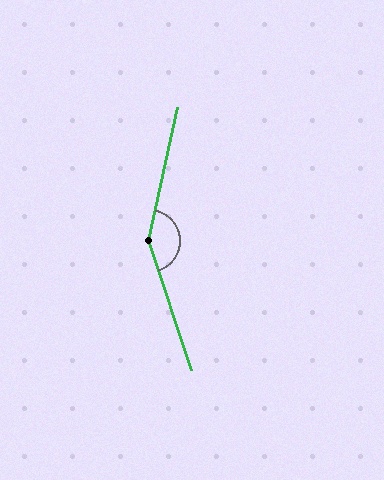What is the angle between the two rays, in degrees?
Approximately 150 degrees.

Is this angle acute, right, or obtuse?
It is obtuse.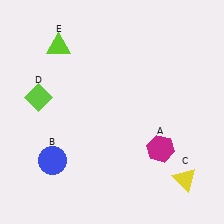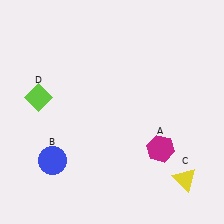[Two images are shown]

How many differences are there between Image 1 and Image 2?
There is 1 difference between the two images.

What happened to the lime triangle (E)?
The lime triangle (E) was removed in Image 2. It was in the top-left area of Image 1.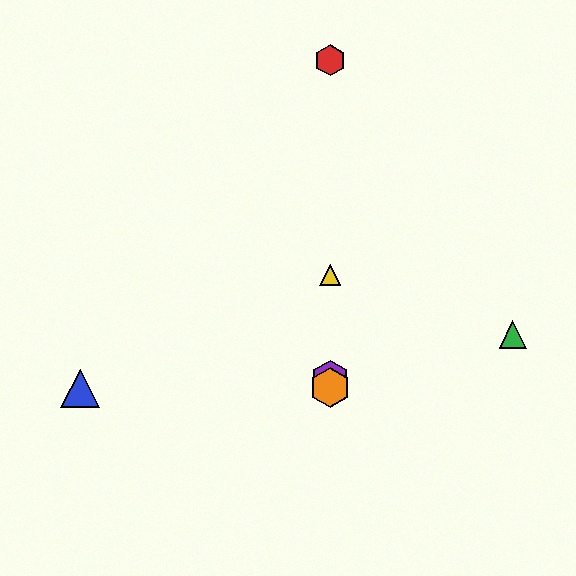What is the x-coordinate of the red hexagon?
The red hexagon is at x≈330.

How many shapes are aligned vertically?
4 shapes (the red hexagon, the yellow triangle, the purple hexagon, the orange hexagon) are aligned vertically.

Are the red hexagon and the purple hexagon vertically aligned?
Yes, both are at x≈330.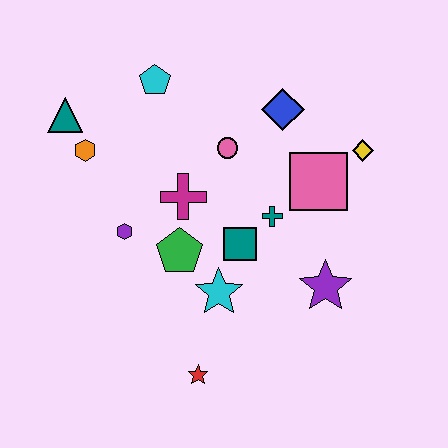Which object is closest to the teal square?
The teal cross is closest to the teal square.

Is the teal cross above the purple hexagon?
Yes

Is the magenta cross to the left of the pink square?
Yes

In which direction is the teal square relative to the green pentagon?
The teal square is to the right of the green pentagon.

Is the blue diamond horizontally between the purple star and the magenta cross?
Yes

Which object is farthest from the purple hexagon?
The yellow diamond is farthest from the purple hexagon.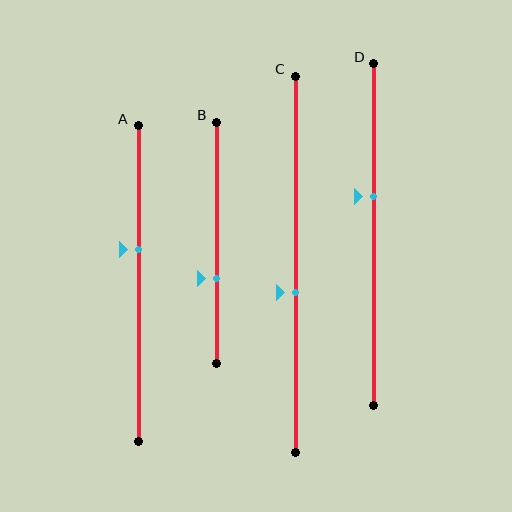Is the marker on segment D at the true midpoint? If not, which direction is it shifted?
No, the marker on segment D is shifted upward by about 11% of the segment length.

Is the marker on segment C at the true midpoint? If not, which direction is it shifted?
No, the marker on segment C is shifted downward by about 8% of the segment length.